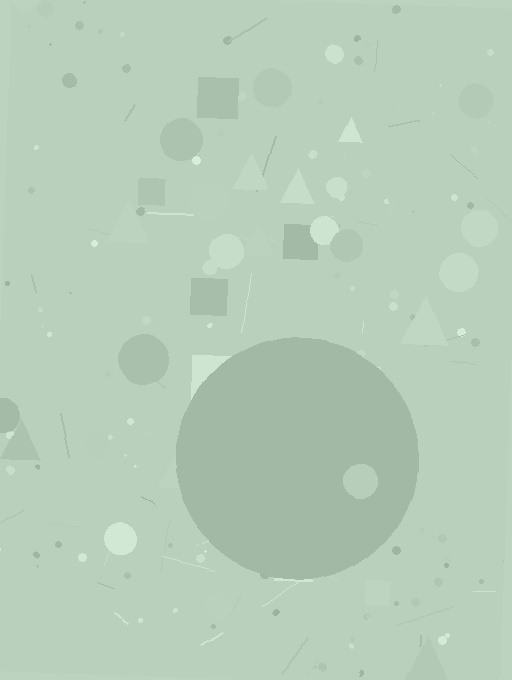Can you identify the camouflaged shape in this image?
The camouflaged shape is a circle.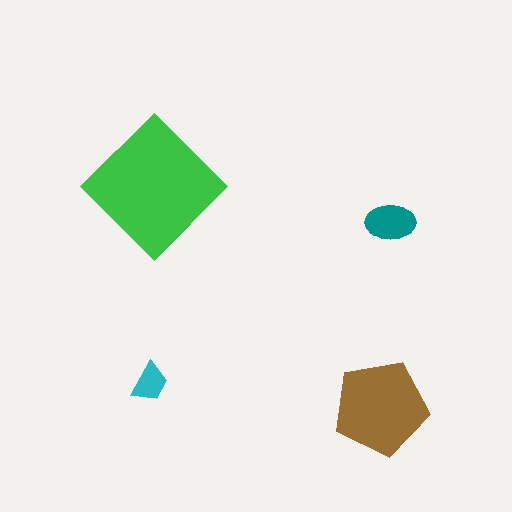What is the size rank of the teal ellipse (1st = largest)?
3rd.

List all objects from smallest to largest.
The cyan trapezoid, the teal ellipse, the brown pentagon, the green diamond.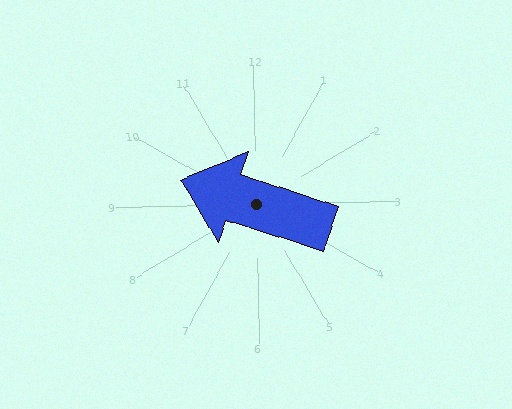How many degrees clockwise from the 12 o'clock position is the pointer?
Approximately 289 degrees.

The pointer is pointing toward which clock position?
Roughly 10 o'clock.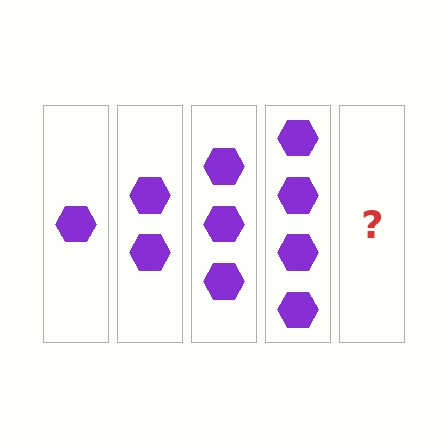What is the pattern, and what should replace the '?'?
The pattern is that each step adds one more hexagon. The '?' should be 5 hexagons.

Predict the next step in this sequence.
The next step is 5 hexagons.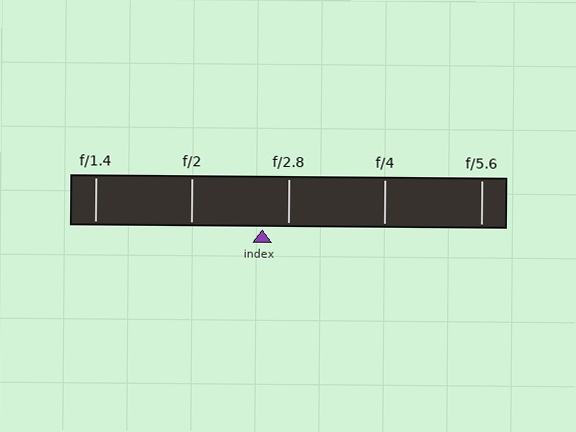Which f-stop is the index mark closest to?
The index mark is closest to f/2.8.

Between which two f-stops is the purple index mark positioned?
The index mark is between f/2 and f/2.8.